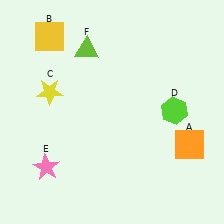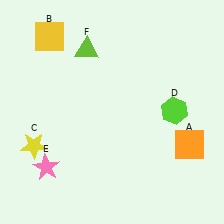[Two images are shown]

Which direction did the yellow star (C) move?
The yellow star (C) moved down.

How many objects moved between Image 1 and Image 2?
1 object moved between the two images.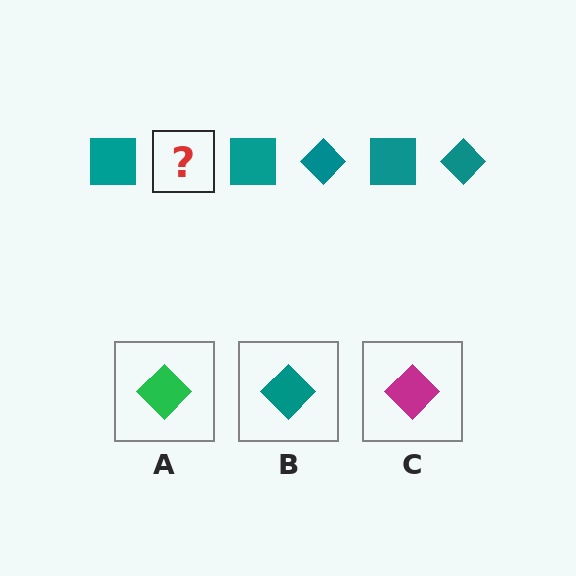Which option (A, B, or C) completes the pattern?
B.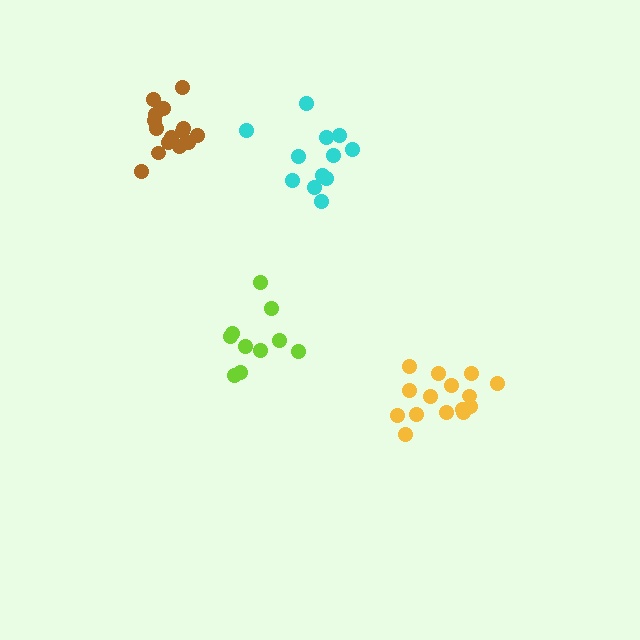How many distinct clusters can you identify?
There are 4 distinct clusters.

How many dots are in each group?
Group 1: 15 dots, Group 2: 15 dots, Group 3: 10 dots, Group 4: 12 dots (52 total).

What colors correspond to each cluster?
The clusters are colored: yellow, brown, lime, cyan.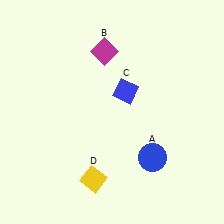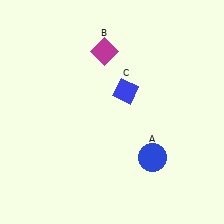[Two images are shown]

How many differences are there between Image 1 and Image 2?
There is 1 difference between the two images.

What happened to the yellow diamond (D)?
The yellow diamond (D) was removed in Image 2. It was in the bottom-left area of Image 1.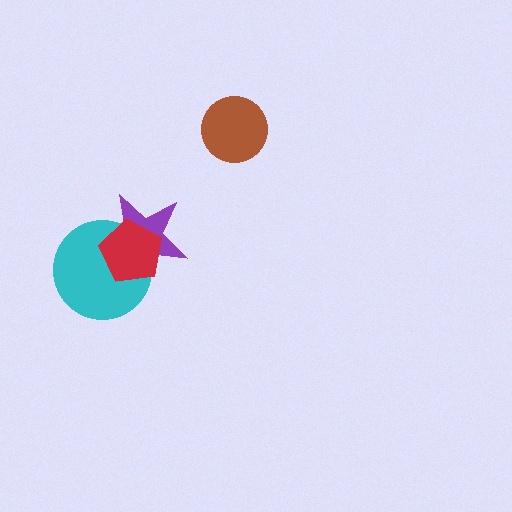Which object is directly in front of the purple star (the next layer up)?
The cyan circle is directly in front of the purple star.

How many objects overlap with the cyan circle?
2 objects overlap with the cyan circle.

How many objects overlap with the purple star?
2 objects overlap with the purple star.